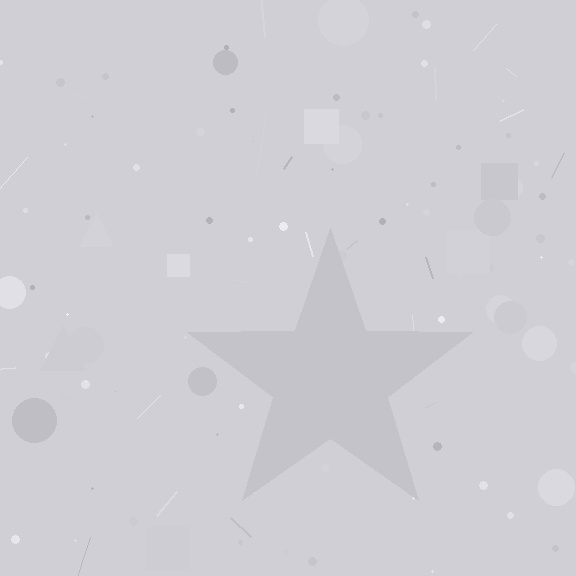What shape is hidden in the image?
A star is hidden in the image.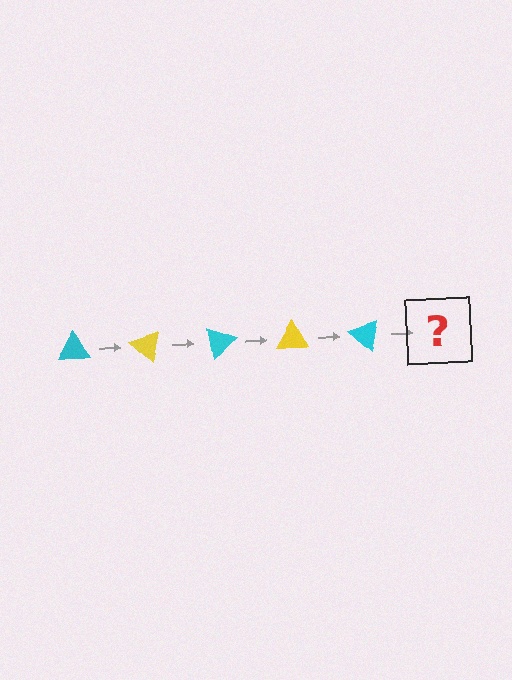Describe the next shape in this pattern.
It should be a yellow triangle, rotated 200 degrees from the start.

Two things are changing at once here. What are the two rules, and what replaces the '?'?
The two rules are that it rotates 40 degrees each step and the color cycles through cyan and yellow. The '?' should be a yellow triangle, rotated 200 degrees from the start.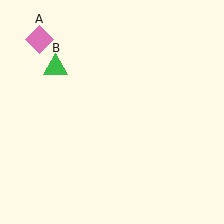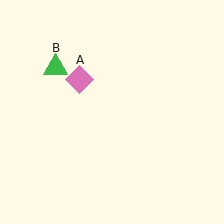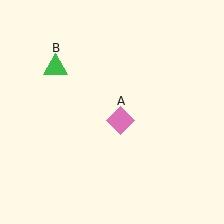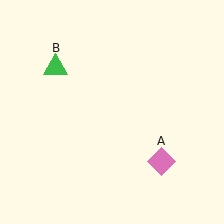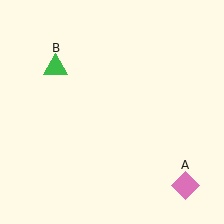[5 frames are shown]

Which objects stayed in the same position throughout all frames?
Green triangle (object B) remained stationary.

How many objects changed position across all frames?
1 object changed position: pink diamond (object A).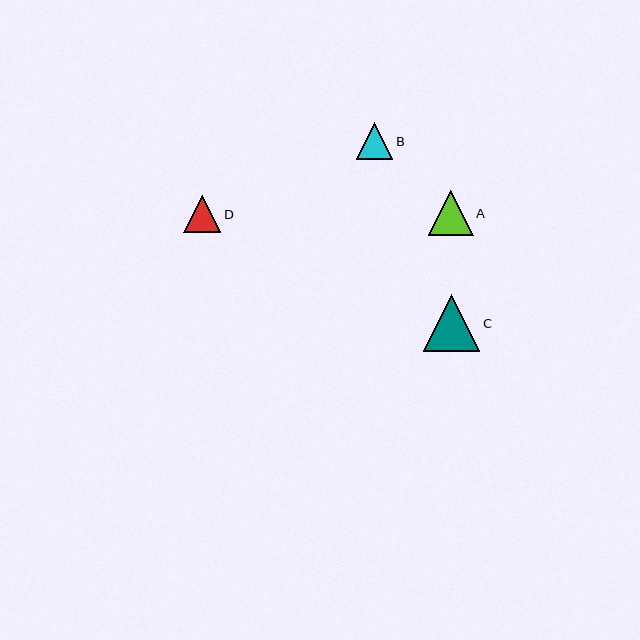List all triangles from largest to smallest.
From largest to smallest: C, A, D, B.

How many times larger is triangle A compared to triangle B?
Triangle A is approximately 1.2 times the size of triangle B.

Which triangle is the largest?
Triangle C is the largest with a size of approximately 56 pixels.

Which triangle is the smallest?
Triangle B is the smallest with a size of approximately 36 pixels.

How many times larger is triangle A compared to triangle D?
Triangle A is approximately 1.2 times the size of triangle D.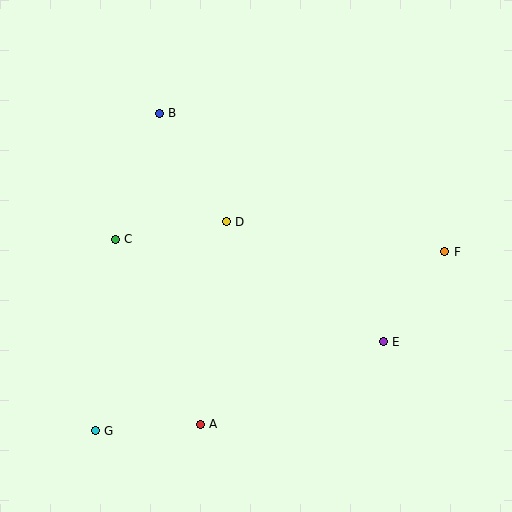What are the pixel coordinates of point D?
Point D is at (226, 222).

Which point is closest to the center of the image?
Point D at (226, 222) is closest to the center.